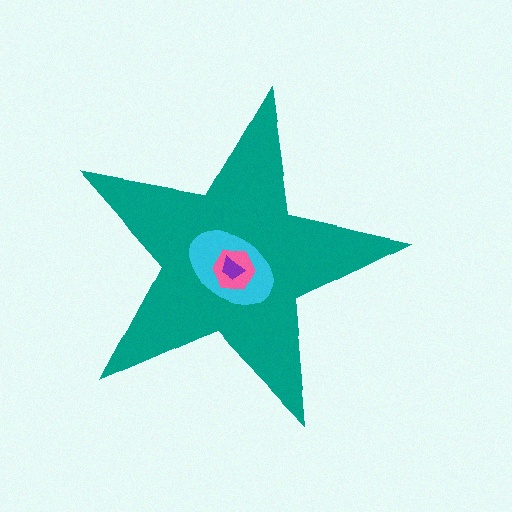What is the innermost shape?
The purple trapezoid.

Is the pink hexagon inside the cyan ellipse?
Yes.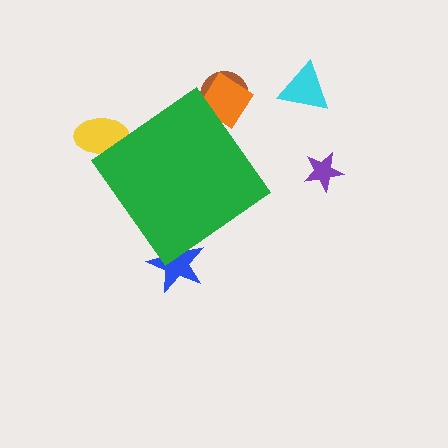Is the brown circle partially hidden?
Yes, the brown circle is partially hidden behind the green diamond.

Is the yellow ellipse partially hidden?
Yes, the yellow ellipse is partially hidden behind the green diamond.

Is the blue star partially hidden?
Yes, the blue star is partially hidden behind the green diamond.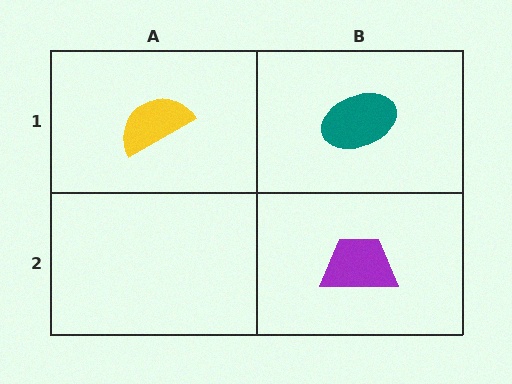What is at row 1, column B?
A teal ellipse.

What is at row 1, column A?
A yellow semicircle.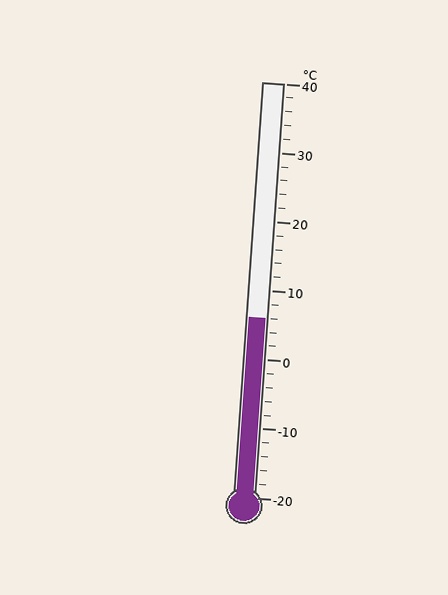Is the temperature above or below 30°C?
The temperature is below 30°C.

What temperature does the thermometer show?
The thermometer shows approximately 6°C.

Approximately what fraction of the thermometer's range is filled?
The thermometer is filled to approximately 45% of its range.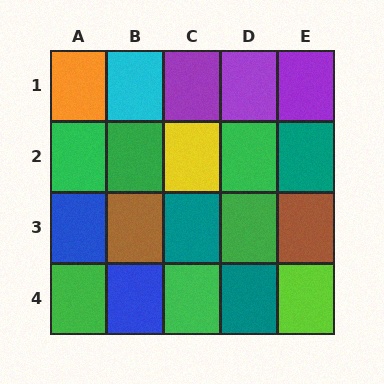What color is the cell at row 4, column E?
Lime.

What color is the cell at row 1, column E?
Purple.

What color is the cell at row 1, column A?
Orange.